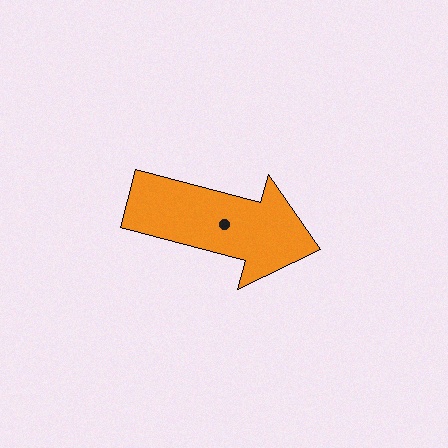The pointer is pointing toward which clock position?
Roughly 3 o'clock.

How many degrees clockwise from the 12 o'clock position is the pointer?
Approximately 105 degrees.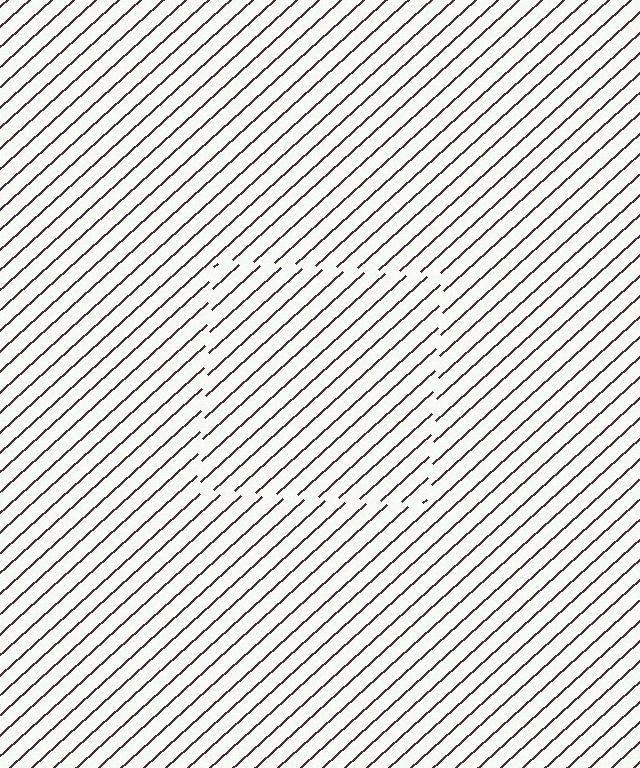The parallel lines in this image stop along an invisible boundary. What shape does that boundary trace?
An illusory square. The interior of the shape contains the same grating, shifted by half a period — the contour is defined by the phase discontinuity where line-ends from the inner and outer gratings abut.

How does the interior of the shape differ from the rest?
The interior of the shape contains the same grating, shifted by half a period — the contour is defined by the phase discontinuity where line-ends from the inner and outer gratings abut.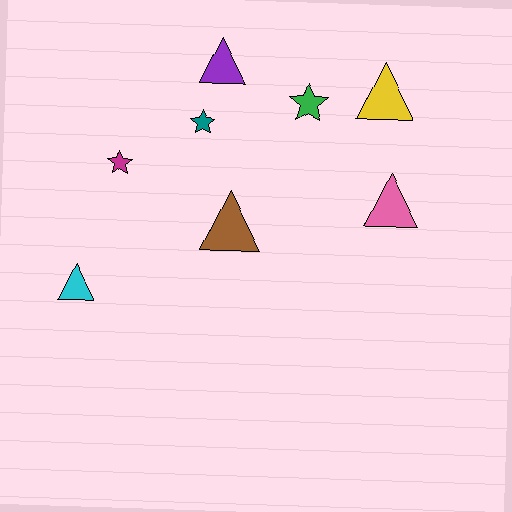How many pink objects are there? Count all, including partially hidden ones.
There is 1 pink object.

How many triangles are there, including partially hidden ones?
There are 5 triangles.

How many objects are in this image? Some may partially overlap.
There are 8 objects.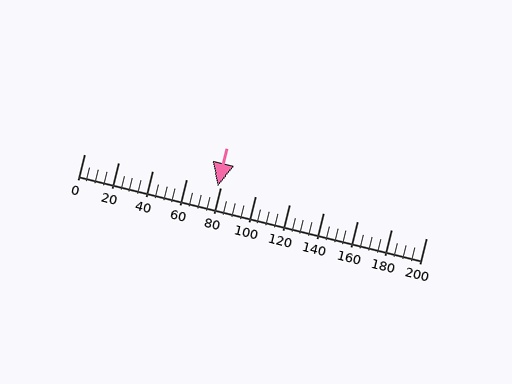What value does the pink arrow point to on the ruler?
The pink arrow points to approximately 78.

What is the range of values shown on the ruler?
The ruler shows values from 0 to 200.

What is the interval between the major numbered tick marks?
The major tick marks are spaced 20 units apart.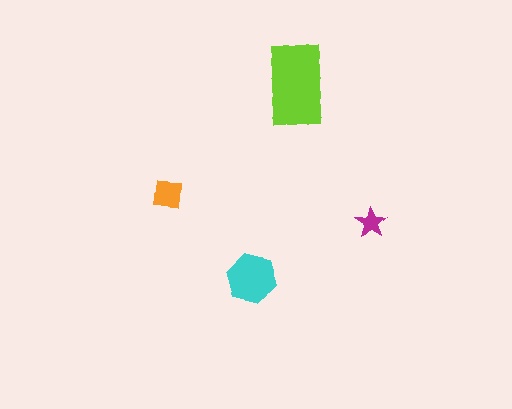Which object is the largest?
The lime rectangle.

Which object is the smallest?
The magenta star.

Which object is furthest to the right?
The magenta star is rightmost.